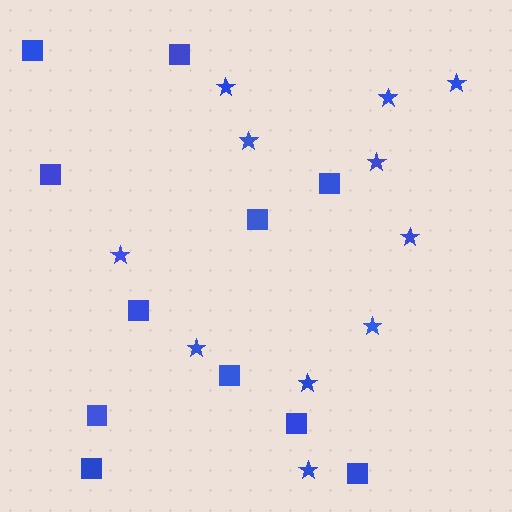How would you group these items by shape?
There are 2 groups: one group of squares (11) and one group of stars (11).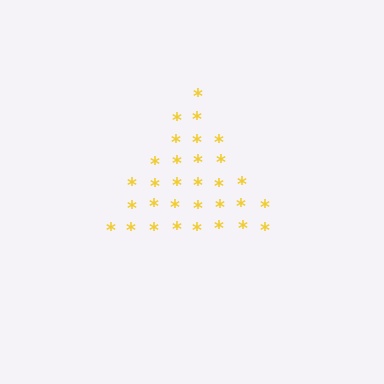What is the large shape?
The large shape is a triangle.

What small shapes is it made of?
It is made of small asterisks.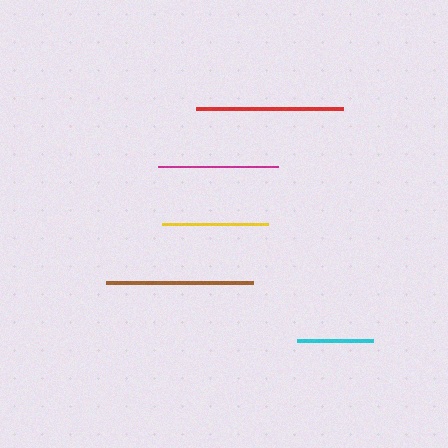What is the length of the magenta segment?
The magenta segment is approximately 120 pixels long.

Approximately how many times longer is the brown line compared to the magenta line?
The brown line is approximately 1.2 times the length of the magenta line.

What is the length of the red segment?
The red segment is approximately 146 pixels long.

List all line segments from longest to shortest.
From longest to shortest: brown, red, magenta, yellow, cyan.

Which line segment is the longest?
The brown line is the longest at approximately 147 pixels.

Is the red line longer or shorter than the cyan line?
The red line is longer than the cyan line.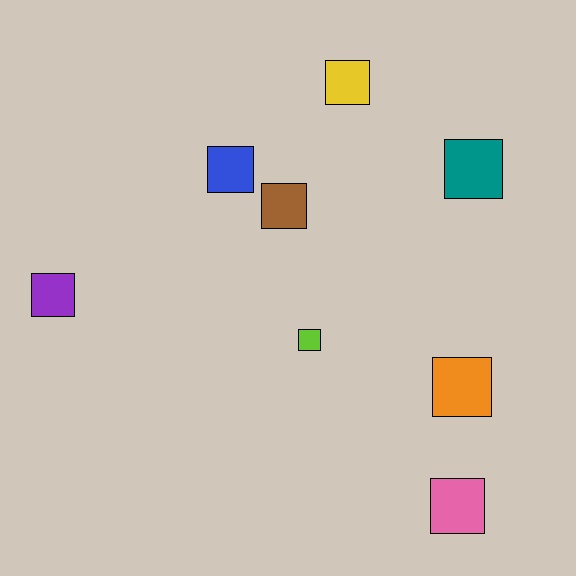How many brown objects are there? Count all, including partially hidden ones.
There is 1 brown object.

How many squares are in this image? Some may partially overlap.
There are 8 squares.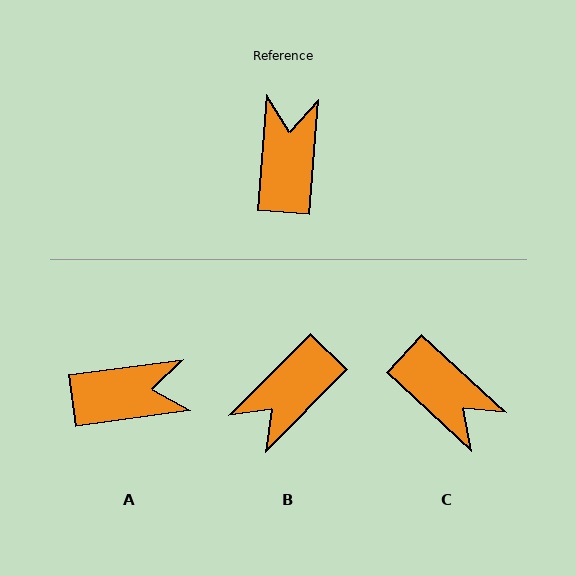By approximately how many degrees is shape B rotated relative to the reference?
Approximately 140 degrees counter-clockwise.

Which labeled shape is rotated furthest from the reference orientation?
B, about 140 degrees away.